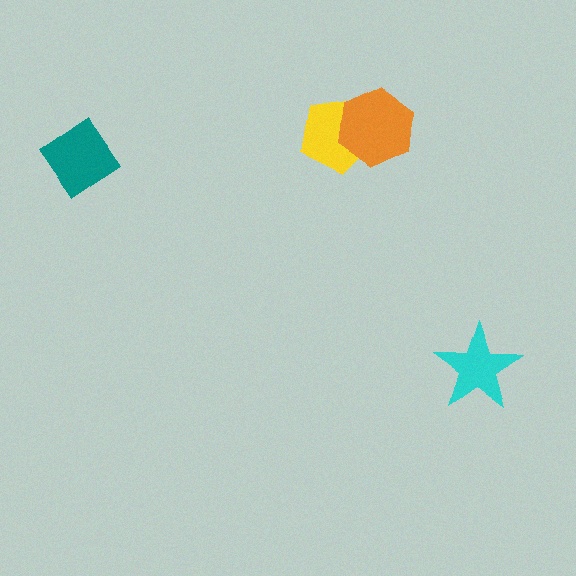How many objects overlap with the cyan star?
0 objects overlap with the cyan star.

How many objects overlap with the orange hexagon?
1 object overlaps with the orange hexagon.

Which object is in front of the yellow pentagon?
The orange hexagon is in front of the yellow pentagon.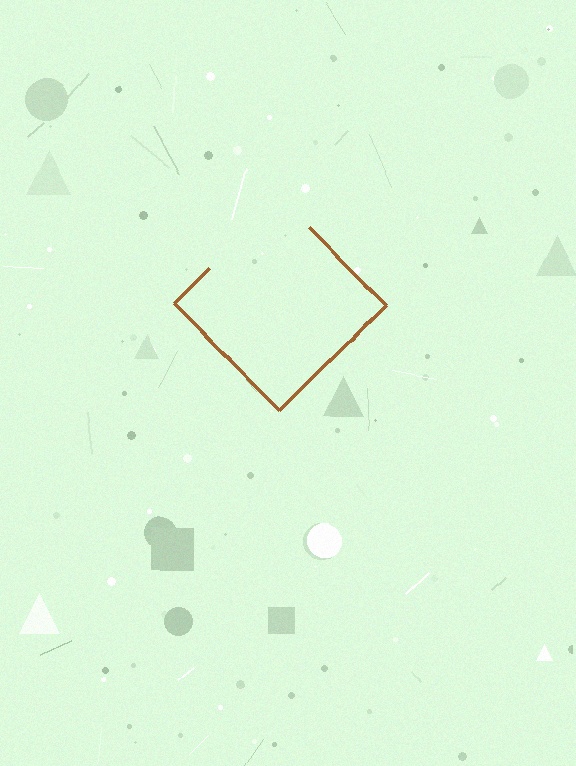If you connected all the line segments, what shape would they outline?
They would outline a diamond.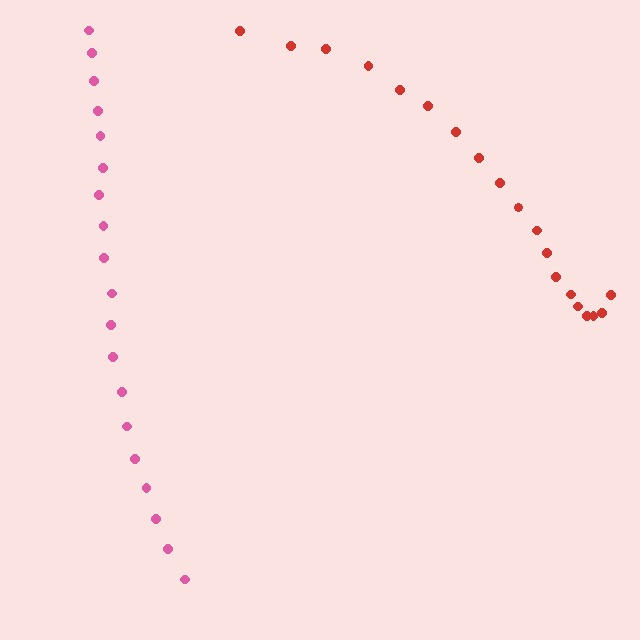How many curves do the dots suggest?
There are 2 distinct paths.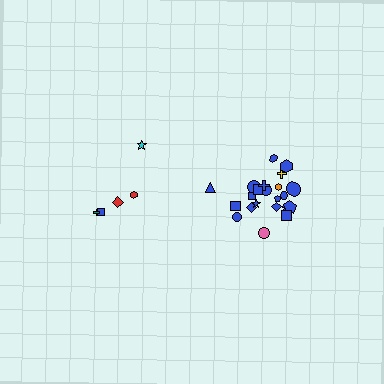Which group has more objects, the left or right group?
The right group.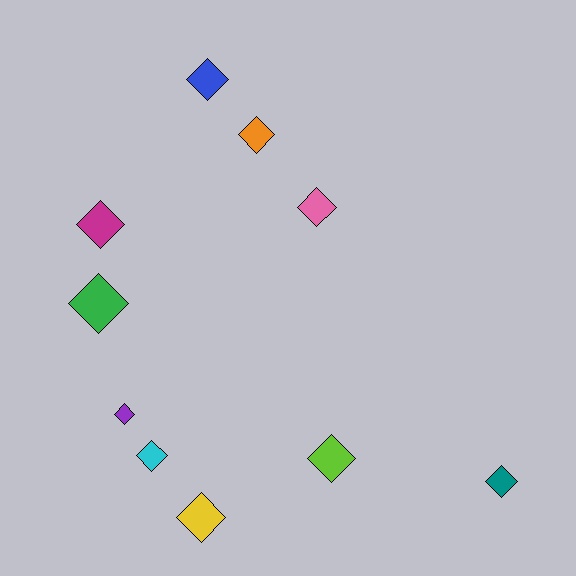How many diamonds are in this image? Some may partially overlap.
There are 10 diamonds.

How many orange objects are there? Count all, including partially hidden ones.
There is 1 orange object.